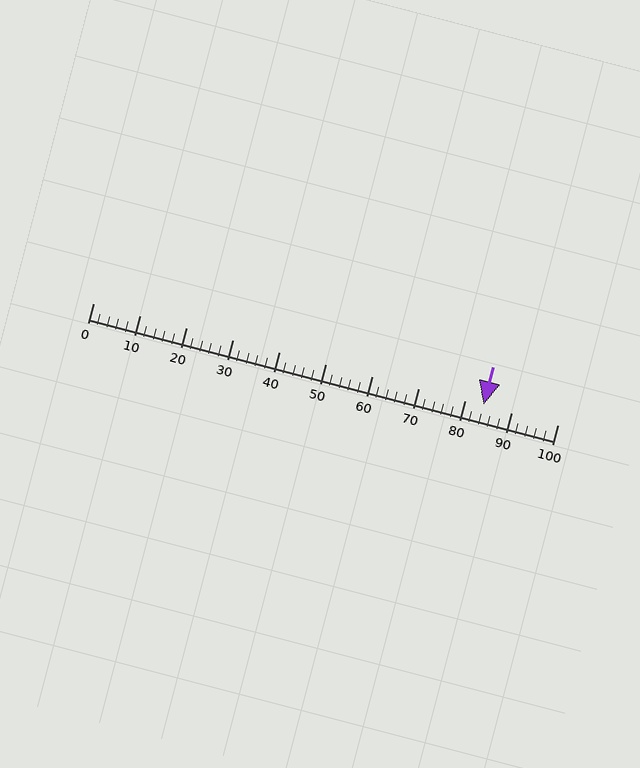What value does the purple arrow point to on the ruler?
The purple arrow points to approximately 84.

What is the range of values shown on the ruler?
The ruler shows values from 0 to 100.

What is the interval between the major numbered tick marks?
The major tick marks are spaced 10 units apart.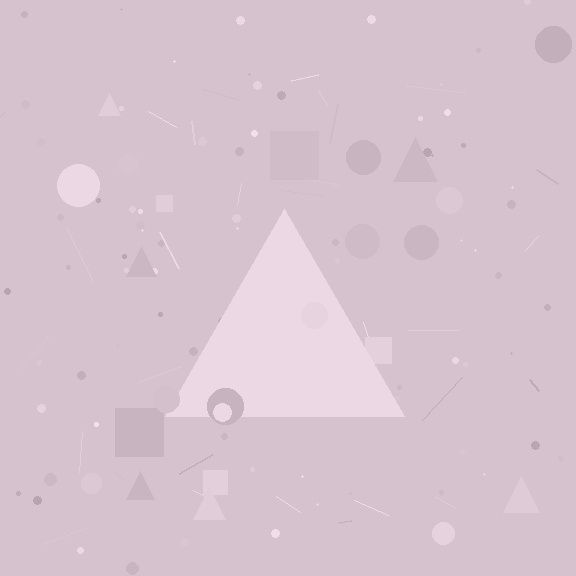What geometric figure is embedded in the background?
A triangle is embedded in the background.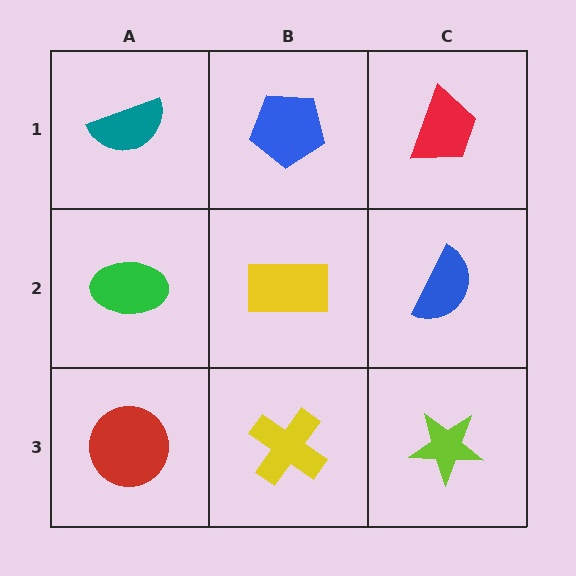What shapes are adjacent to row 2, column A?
A teal semicircle (row 1, column A), a red circle (row 3, column A), a yellow rectangle (row 2, column B).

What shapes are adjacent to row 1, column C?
A blue semicircle (row 2, column C), a blue pentagon (row 1, column B).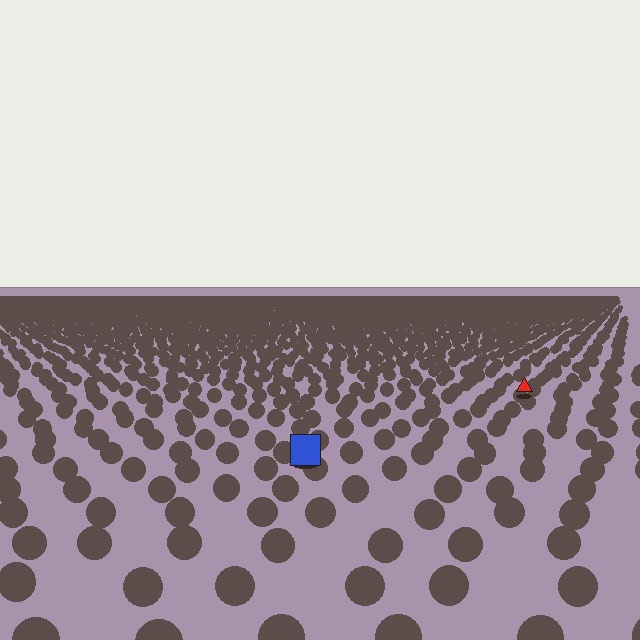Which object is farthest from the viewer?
The red triangle is farthest from the viewer. It appears smaller and the ground texture around it is denser.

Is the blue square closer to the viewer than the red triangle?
Yes. The blue square is closer — you can tell from the texture gradient: the ground texture is coarser near it.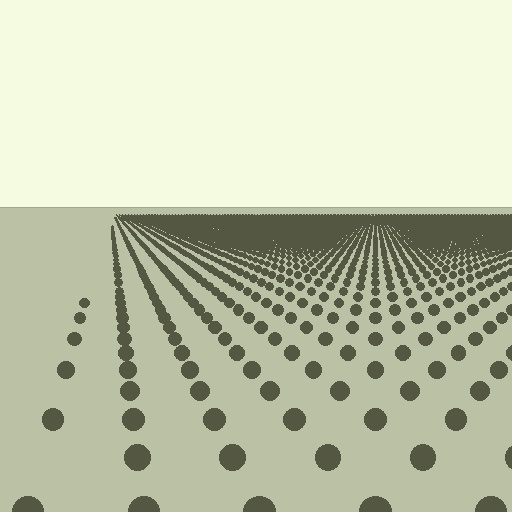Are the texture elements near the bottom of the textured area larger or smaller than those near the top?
Larger. Near the bottom, elements are closer to the viewer and appear at a bigger on-screen size.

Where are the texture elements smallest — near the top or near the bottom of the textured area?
Near the top.